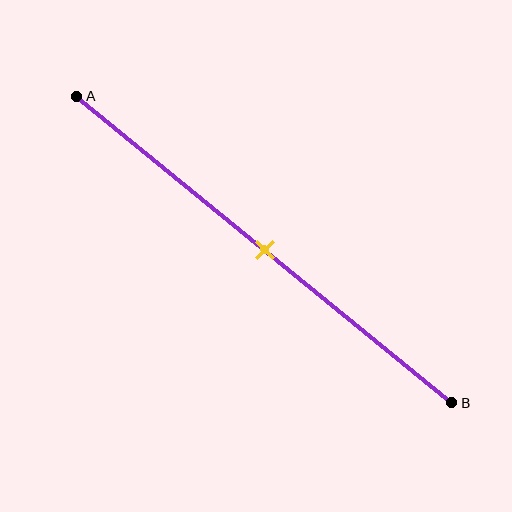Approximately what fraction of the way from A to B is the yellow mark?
The yellow mark is approximately 50% of the way from A to B.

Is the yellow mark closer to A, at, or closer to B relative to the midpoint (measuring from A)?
The yellow mark is approximately at the midpoint of segment AB.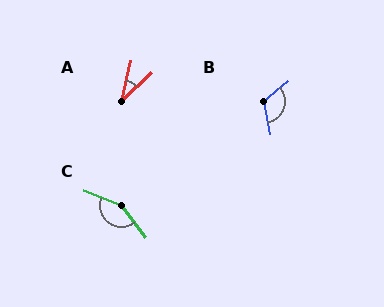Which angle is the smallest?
A, at approximately 32 degrees.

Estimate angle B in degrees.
Approximately 119 degrees.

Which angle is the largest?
C, at approximately 149 degrees.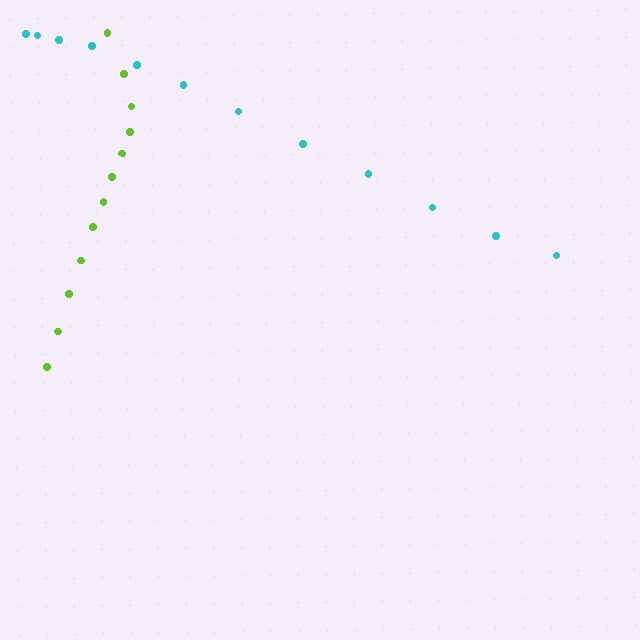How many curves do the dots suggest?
There are 2 distinct paths.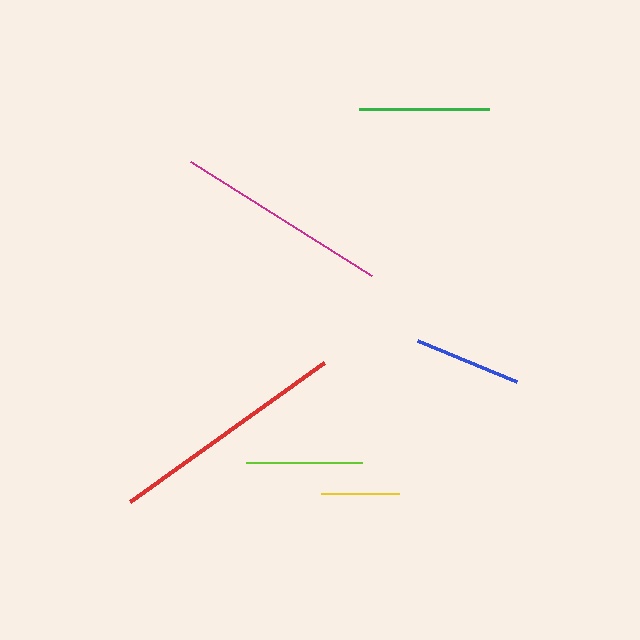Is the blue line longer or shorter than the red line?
The red line is longer than the blue line.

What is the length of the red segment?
The red segment is approximately 239 pixels long.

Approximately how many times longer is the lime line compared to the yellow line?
The lime line is approximately 1.5 times the length of the yellow line.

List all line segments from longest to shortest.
From longest to shortest: red, magenta, green, lime, blue, yellow.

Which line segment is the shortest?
The yellow line is the shortest at approximately 78 pixels.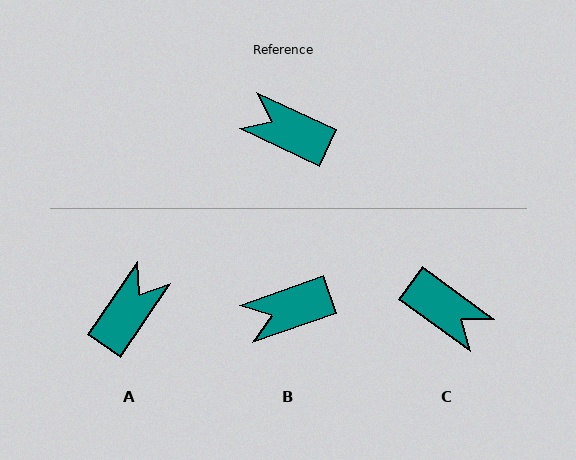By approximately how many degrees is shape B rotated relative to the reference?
Approximately 44 degrees counter-clockwise.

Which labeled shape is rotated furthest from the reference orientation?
C, about 169 degrees away.